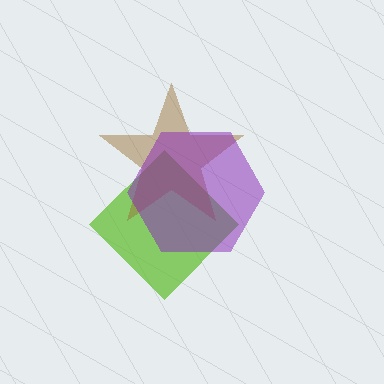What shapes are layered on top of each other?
The layered shapes are: a lime diamond, a brown star, a purple hexagon.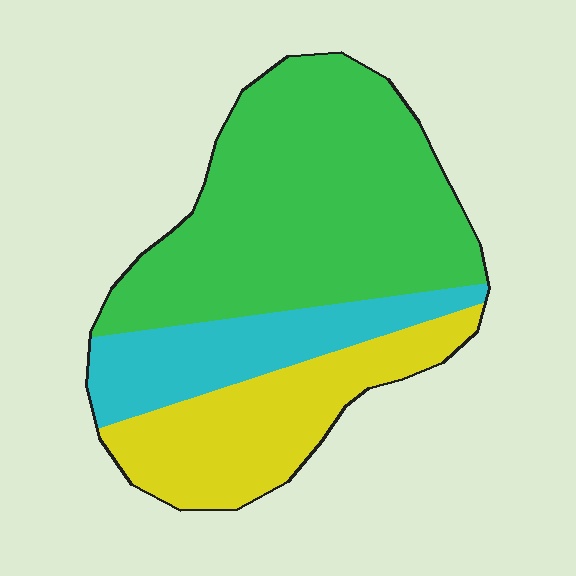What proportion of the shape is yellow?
Yellow takes up about one quarter (1/4) of the shape.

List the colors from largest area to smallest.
From largest to smallest: green, yellow, cyan.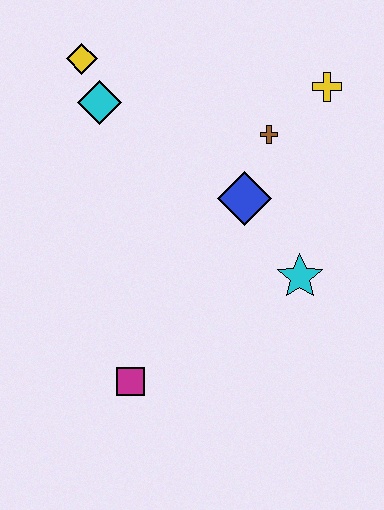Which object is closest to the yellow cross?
The brown cross is closest to the yellow cross.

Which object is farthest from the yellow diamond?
The magenta square is farthest from the yellow diamond.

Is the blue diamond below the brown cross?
Yes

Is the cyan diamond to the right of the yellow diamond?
Yes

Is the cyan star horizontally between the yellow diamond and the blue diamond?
No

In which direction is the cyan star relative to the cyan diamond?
The cyan star is to the right of the cyan diamond.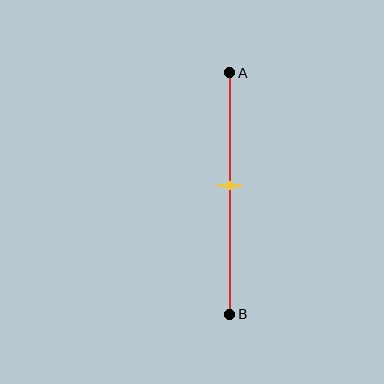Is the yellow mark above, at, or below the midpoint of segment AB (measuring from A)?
The yellow mark is above the midpoint of segment AB.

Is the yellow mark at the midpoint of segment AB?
No, the mark is at about 45% from A, not at the 50% midpoint.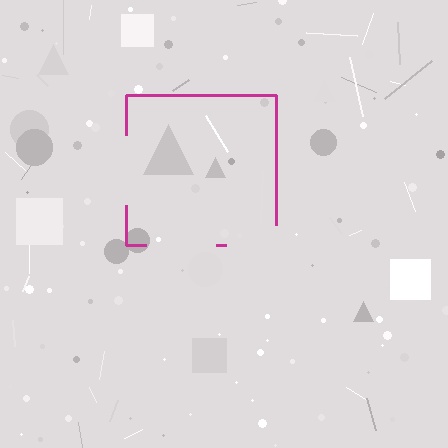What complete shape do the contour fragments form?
The contour fragments form a square.